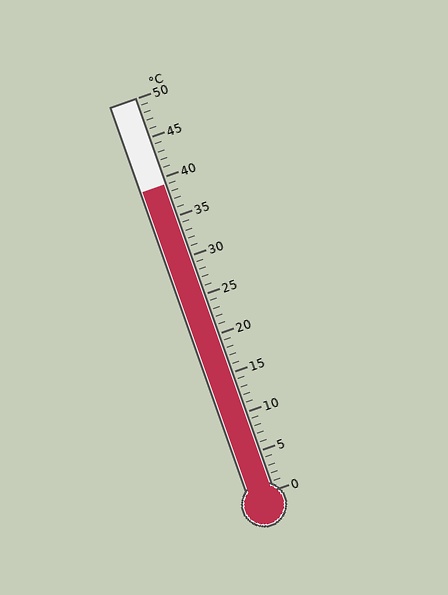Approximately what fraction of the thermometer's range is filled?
The thermometer is filled to approximately 80% of its range.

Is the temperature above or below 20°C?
The temperature is above 20°C.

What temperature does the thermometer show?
The thermometer shows approximately 39°C.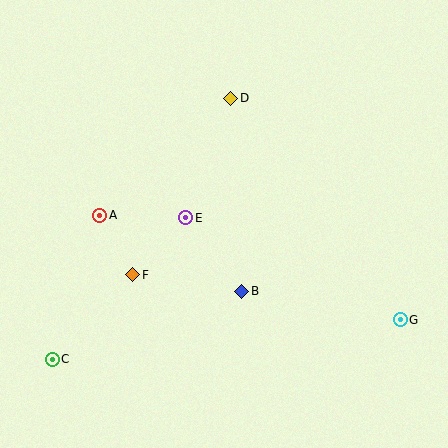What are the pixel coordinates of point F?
Point F is at (133, 275).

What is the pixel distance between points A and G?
The distance between A and G is 318 pixels.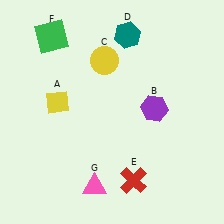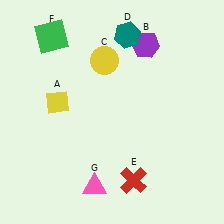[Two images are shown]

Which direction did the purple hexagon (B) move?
The purple hexagon (B) moved up.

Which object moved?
The purple hexagon (B) moved up.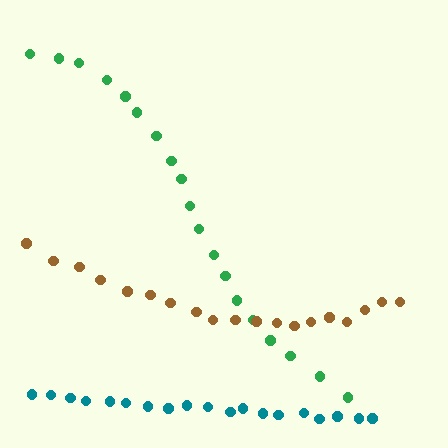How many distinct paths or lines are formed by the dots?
There are 3 distinct paths.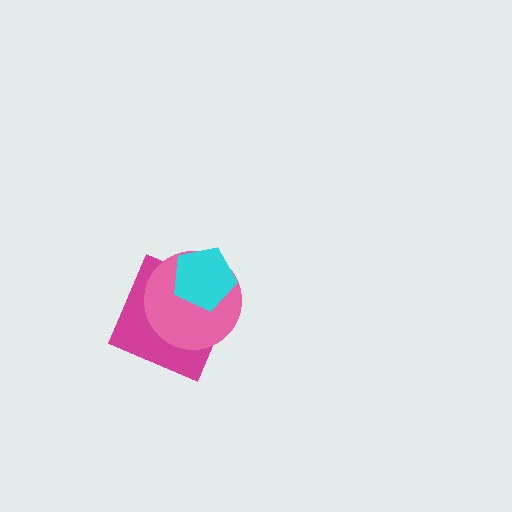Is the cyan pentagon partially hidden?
No, no other shape covers it.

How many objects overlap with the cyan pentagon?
2 objects overlap with the cyan pentagon.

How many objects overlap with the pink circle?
2 objects overlap with the pink circle.